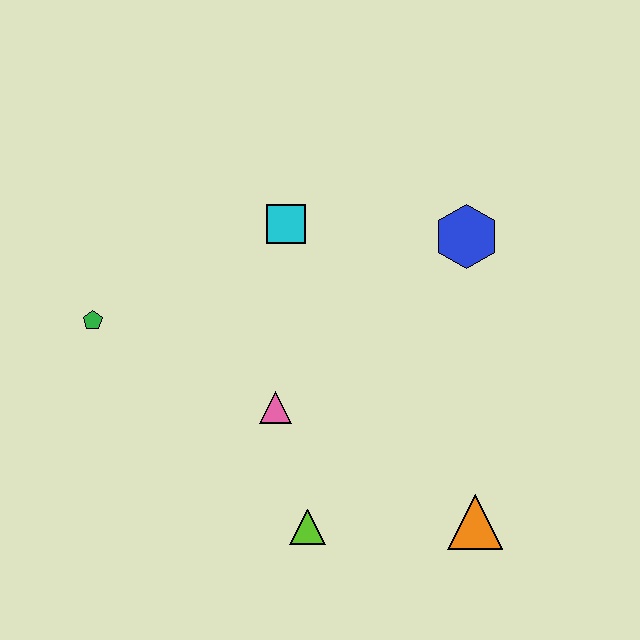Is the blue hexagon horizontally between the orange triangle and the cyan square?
Yes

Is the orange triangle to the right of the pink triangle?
Yes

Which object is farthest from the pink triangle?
The blue hexagon is farthest from the pink triangle.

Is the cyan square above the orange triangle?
Yes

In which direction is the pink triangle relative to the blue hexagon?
The pink triangle is to the left of the blue hexagon.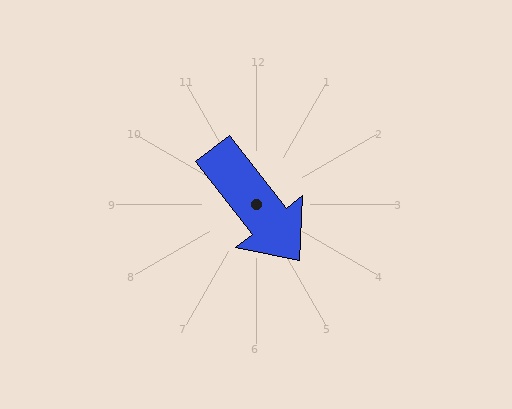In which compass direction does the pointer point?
Southeast.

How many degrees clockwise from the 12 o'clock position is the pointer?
Approximately 142 degrees.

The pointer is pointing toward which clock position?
Roughly 5 o'clock.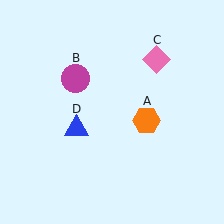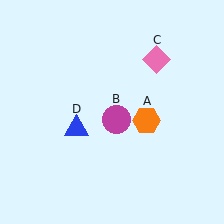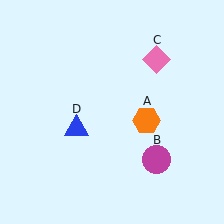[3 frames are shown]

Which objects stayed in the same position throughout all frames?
Orange hexagon (object A) and pink diamond (object C) and blue triangle (object D) remained stationary.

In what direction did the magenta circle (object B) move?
The magenta circle (object B) moved down and to the right.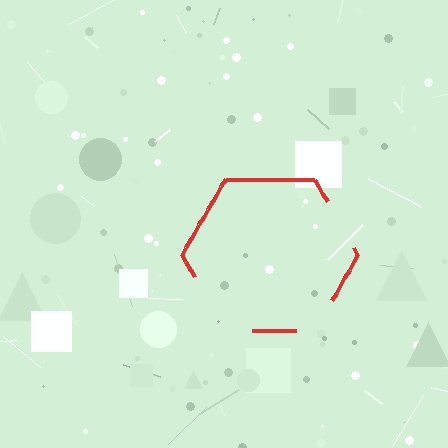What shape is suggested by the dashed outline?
The dashed outline suggests a hexagon.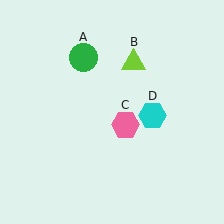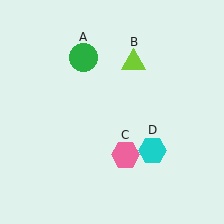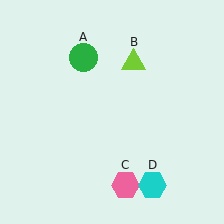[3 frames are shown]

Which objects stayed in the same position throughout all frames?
Green circle (object A) and lime triangle (object B) remained stationary.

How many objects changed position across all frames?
2 objects changed position: pink hexagon (object C), cyan hexagon (object D).